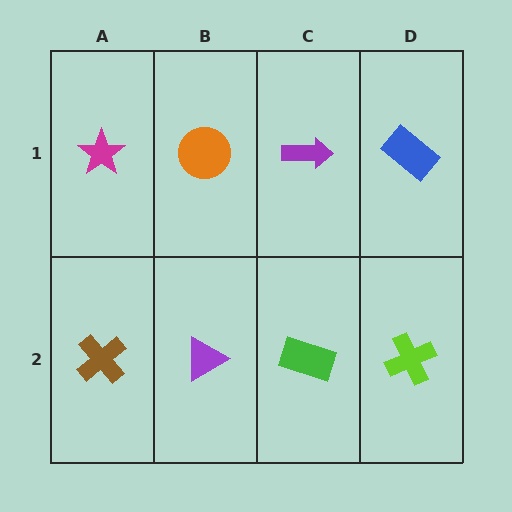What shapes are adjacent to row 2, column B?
An orange circle (row 1, column B), a brown cross (row 2, column A), a green rectangle (row 2, column C).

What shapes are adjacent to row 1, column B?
A purple triangle (row 2, column B), a magenta star (row 1, column A), a purple arrow (row 1, column C).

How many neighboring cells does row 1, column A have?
2.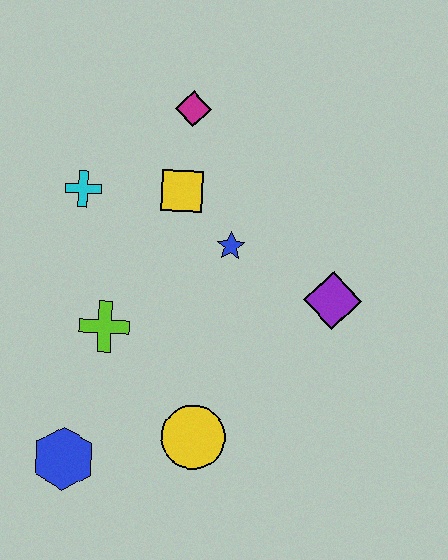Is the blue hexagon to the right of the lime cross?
No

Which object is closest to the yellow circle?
The blue hexagon is closest to the yellow circle.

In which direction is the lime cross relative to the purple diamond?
The lime cross is to the left of the purple diamond.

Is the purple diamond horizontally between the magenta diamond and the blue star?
No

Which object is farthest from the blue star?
The blue hexagon is farthest from the blue star.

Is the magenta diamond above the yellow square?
Yes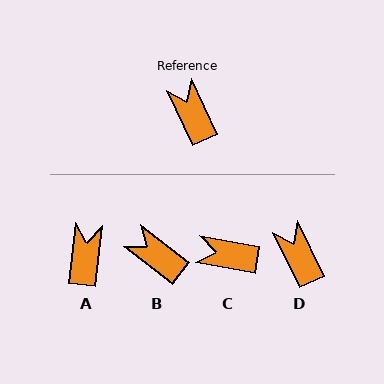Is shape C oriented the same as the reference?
No, it is off by about 55 degrees.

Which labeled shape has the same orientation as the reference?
D.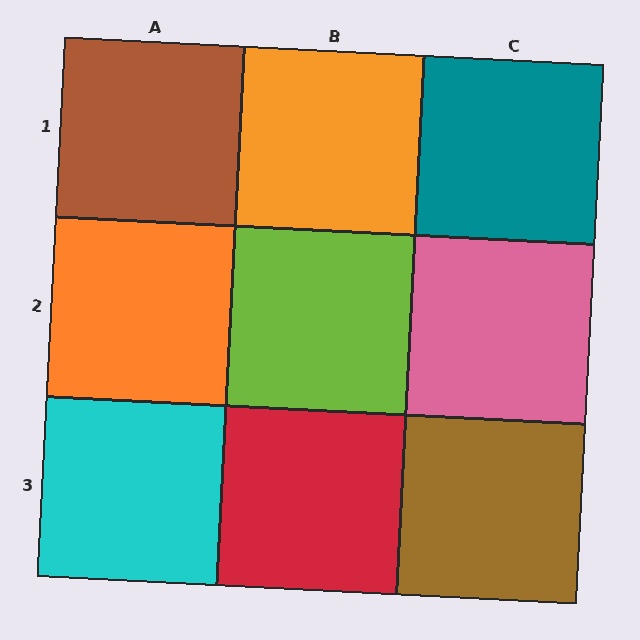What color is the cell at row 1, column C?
Teal.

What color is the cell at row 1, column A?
Brown.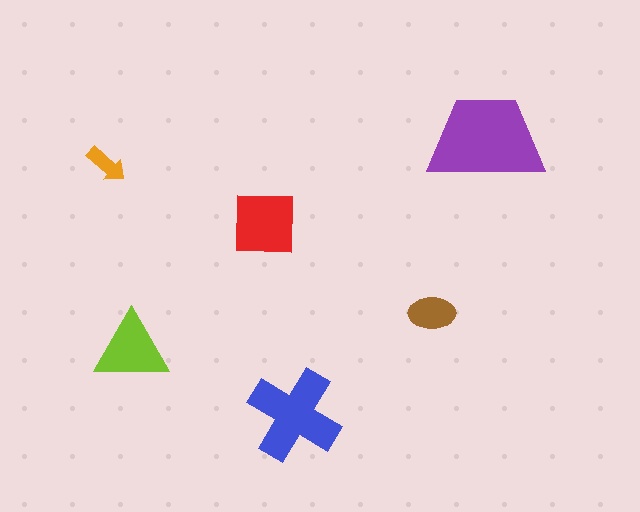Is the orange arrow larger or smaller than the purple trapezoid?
Smaller.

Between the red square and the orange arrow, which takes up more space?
The red square.